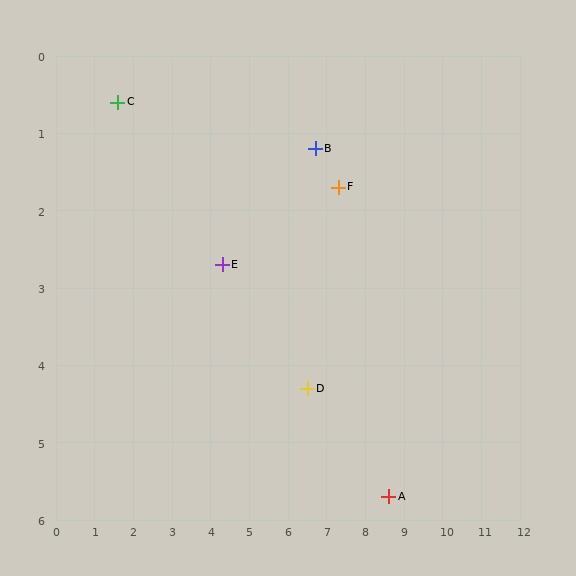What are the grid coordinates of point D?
Point D is at approximately (6.5, 4.3).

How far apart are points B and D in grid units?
Points B and D are about 3.1 grid units apart.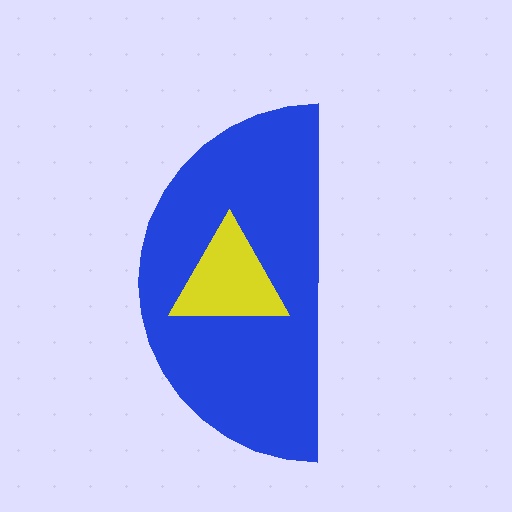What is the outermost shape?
The blue semicircle.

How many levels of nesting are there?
2.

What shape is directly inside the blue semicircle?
The yellow triangle.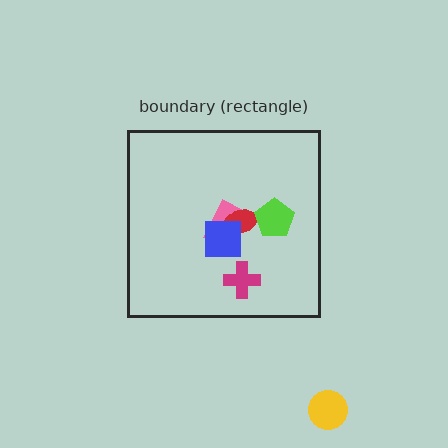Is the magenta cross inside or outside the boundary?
Inside.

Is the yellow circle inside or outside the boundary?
Outside.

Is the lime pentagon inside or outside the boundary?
Inside.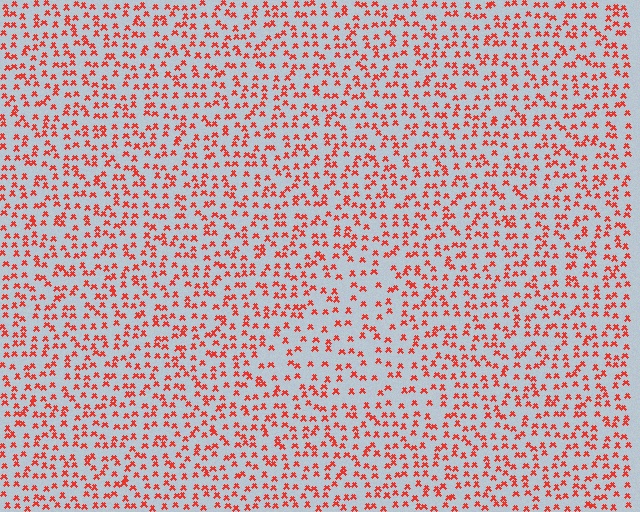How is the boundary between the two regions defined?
The boundary is defined by a change in element density (approximately 1.6x ratio). All elements are the same color, size, and shape.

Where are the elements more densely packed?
The elements are more densely packed outside the triangle boundary.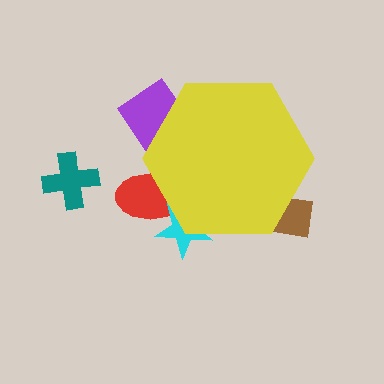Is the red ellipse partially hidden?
Yes, the red ellipse is partially hidden behind the yellow hexagon.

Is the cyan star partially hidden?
Yes, the cyan star is partially hidden behind the yellow hexagon.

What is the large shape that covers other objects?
A yellow hexagon.